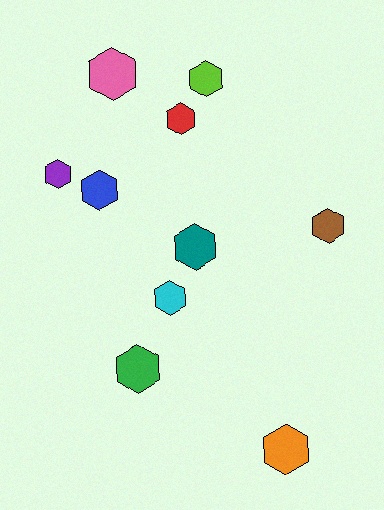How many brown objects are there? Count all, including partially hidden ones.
There is 1 brown object.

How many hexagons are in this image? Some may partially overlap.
There are 10 hexagons.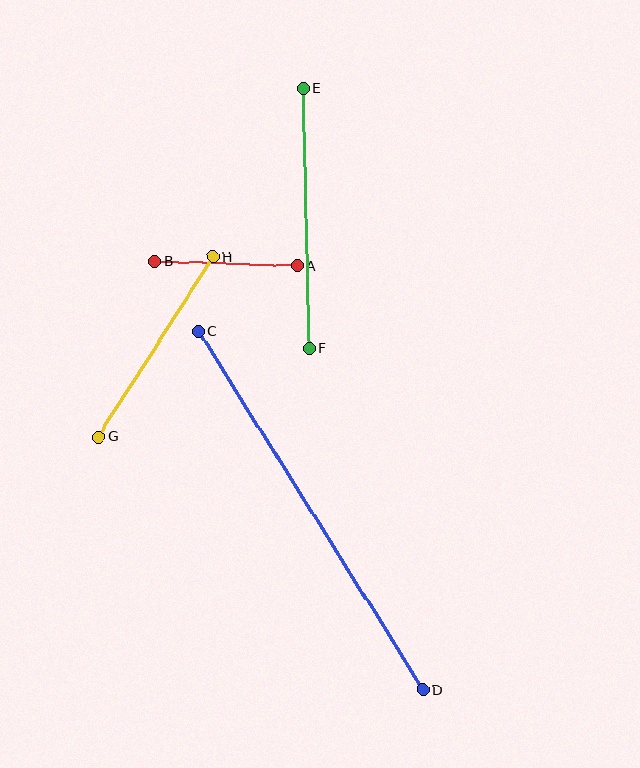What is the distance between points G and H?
The distance is approximately 213 pixels.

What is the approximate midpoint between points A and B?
The midpoint is at approximately (226, 264) pixels.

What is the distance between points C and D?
The distance is approximately 423 pixels.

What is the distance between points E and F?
The distance is approximately 260 pixels.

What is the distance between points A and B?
The distance is approximately 143 pixels.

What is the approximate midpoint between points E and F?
The midpoint is at approximately (306, 218) pixels.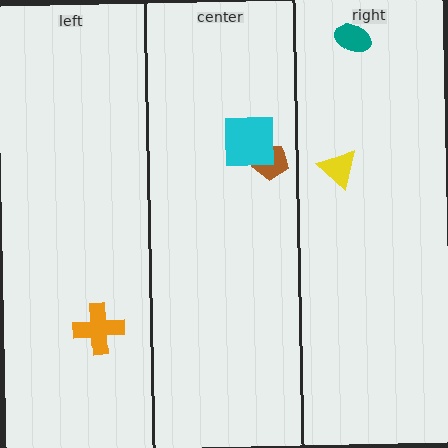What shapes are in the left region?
The orange cross.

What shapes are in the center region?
The brown pentagon, the cyan square.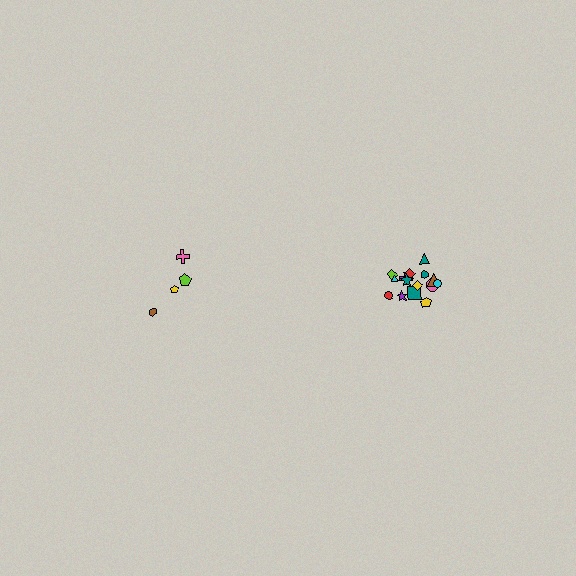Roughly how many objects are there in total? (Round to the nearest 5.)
Roughly 20 objects in total.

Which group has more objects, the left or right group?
The right group.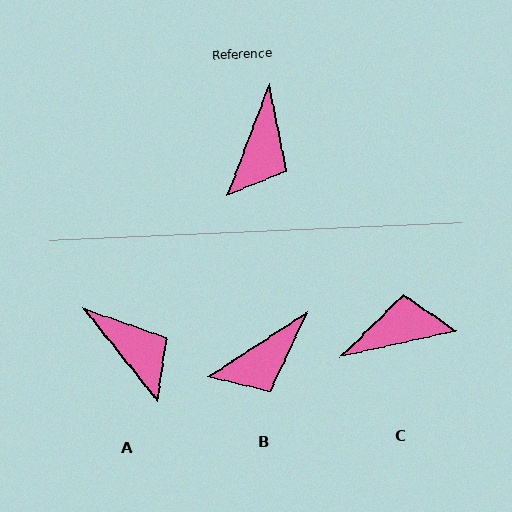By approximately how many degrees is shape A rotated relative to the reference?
Approximately 60 degrees counter-clockwise.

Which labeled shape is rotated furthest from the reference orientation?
C, about 123 degrees away.